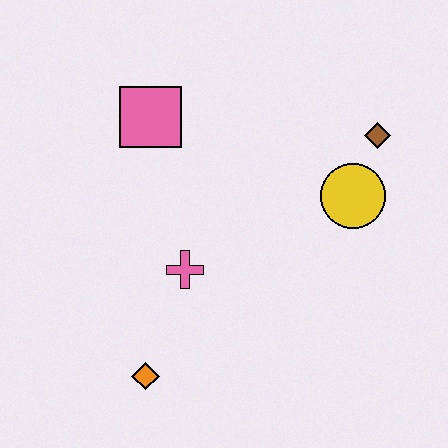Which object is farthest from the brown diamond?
The orange diamond is farthest from the brown diamond.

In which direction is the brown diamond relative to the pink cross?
The brown diamond is to the right of the pink cross.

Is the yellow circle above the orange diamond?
Yes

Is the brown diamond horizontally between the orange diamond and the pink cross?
No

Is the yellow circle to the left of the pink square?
No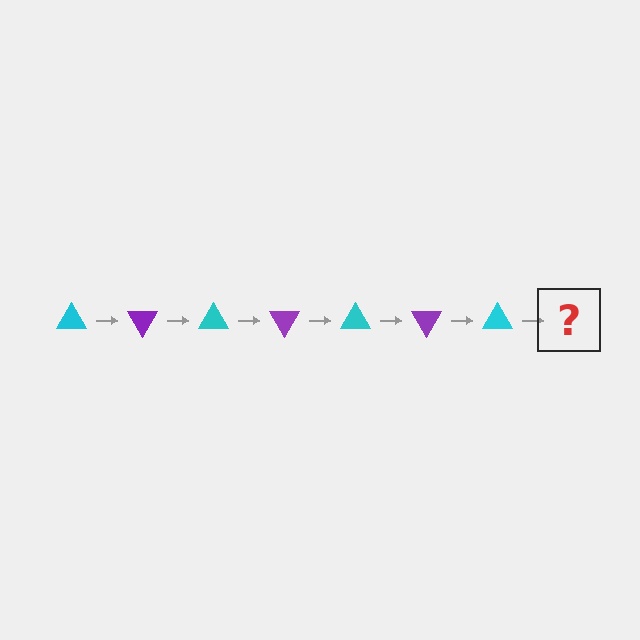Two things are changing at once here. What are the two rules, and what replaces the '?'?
The two rules are that it rotates 60 degrees each step and the color cycles through cyan and purple. The '?' should be a purple triangle, rotated 420 degrees from the start.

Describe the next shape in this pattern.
It should be a purple triangle, rotated 420 degrees from the start.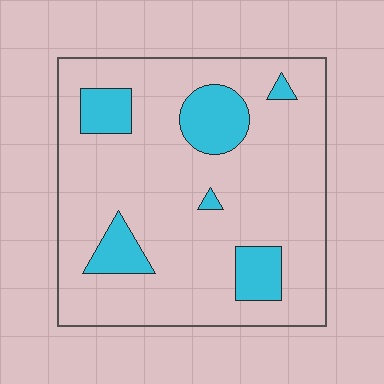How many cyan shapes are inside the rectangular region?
6.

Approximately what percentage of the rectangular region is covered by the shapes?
Approximately 15%.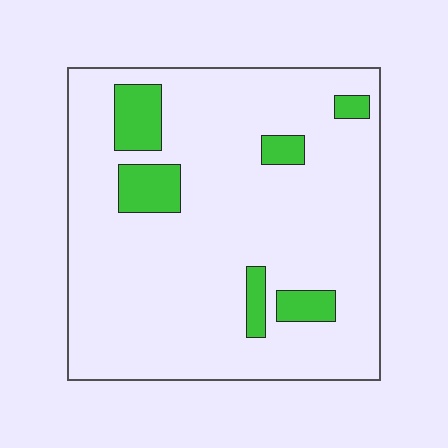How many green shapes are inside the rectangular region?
6.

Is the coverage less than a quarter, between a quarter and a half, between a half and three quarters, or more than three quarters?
Less than a quarter.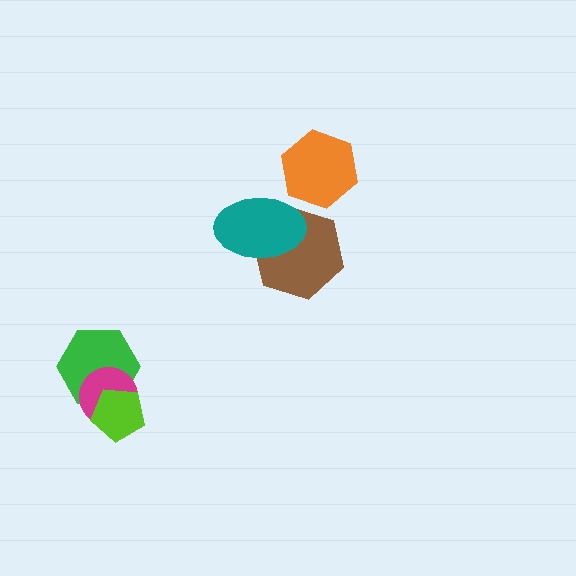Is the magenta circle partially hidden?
Yes, it is partially covered by another shape.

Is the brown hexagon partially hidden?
Yes, it is partially covered by another shape.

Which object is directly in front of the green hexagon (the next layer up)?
The magenta circle is directly in front of the green hexagon.